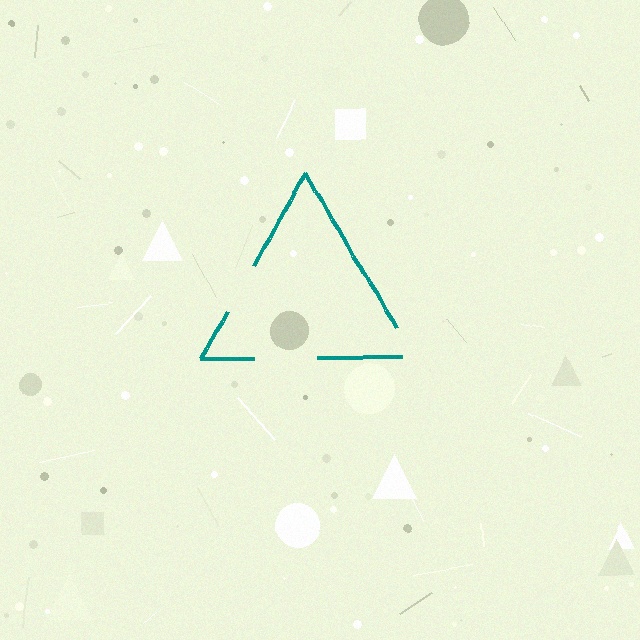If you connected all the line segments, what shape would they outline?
They would outline a triangle.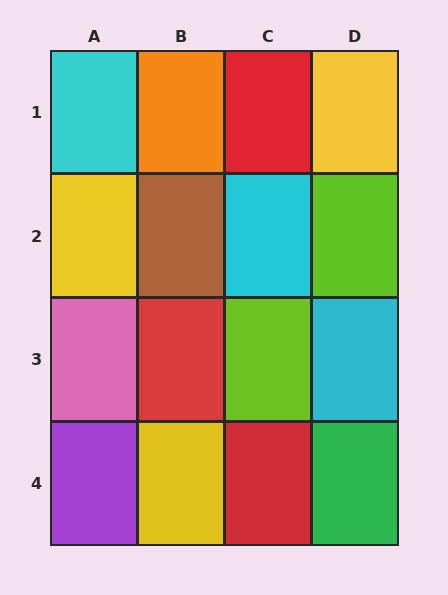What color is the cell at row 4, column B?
Yellow.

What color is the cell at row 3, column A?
Pink.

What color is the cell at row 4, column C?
Red.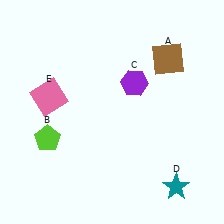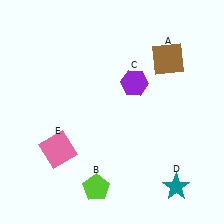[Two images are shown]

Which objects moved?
The objects that moved are: the lime pentagon (B), the pink square (E).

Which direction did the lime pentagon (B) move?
The lime pentagon (B) moved down.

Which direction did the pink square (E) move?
The pink square (E) moved down.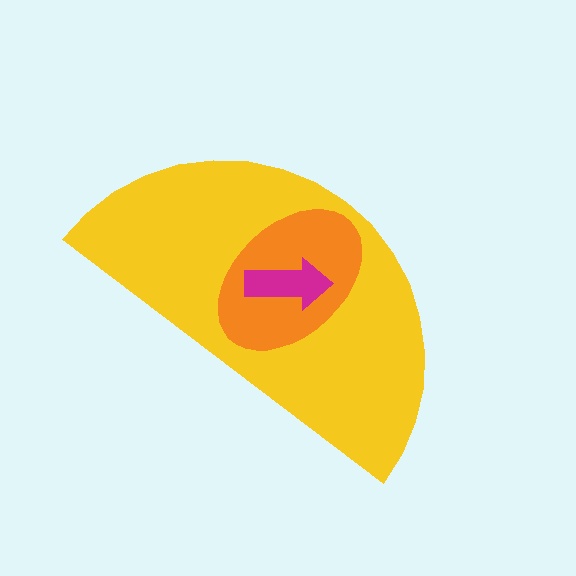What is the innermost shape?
The magenta arrow.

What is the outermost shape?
The yellow semicircle.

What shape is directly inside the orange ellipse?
The magenta arrow.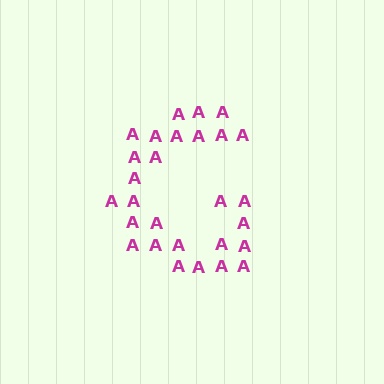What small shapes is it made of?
It is made of small letter A's.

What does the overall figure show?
The overall figure shows the letter G.